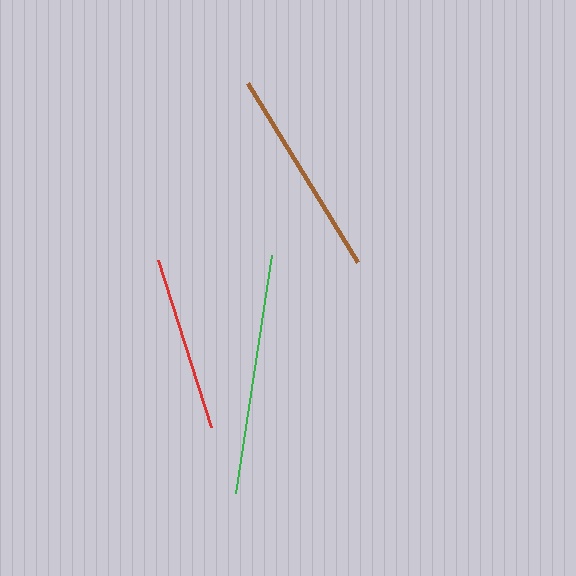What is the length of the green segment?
The green segment is approximately 240 pixels long.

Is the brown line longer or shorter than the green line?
The green line is longer than the brown line.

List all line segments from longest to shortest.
From longest to shortest: green, brown, red.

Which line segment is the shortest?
The red line is the shortest at approximately 176 pixels.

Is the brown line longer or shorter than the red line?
The brown line is longer than the red line.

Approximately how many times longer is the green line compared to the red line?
The green line is approximately 1.4 times the length of the red line.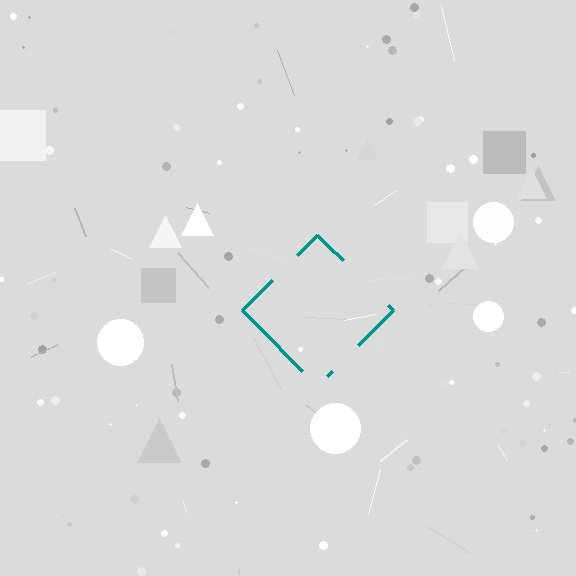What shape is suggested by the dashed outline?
The dashed outline suggests a diamond.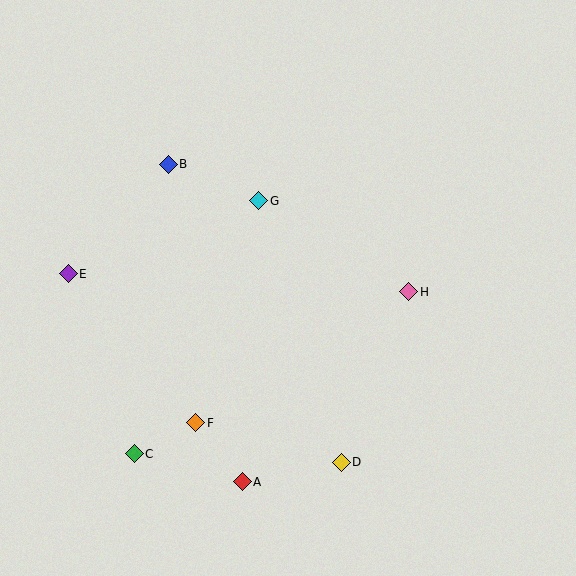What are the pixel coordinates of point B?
Point B is at (168, 164).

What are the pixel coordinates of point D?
Point D is at (341, 462).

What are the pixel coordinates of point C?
Point C is at (134, 454).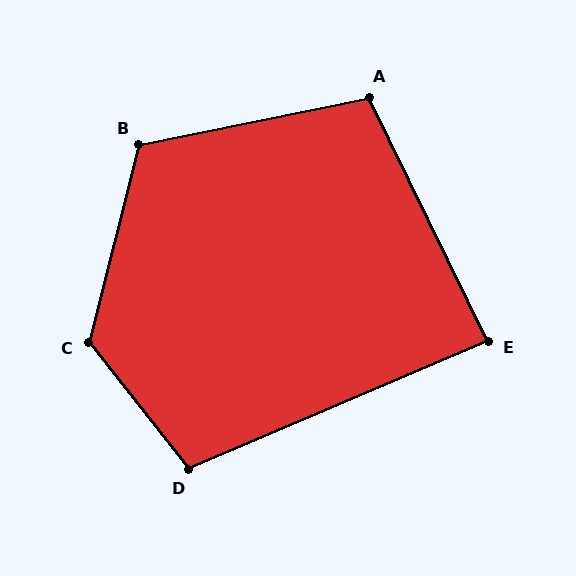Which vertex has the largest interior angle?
C, at approximately 127 degrees.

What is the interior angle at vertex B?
Approximately 116 degrees (obtuse).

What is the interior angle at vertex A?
Approximately 104 degrees (obtuse).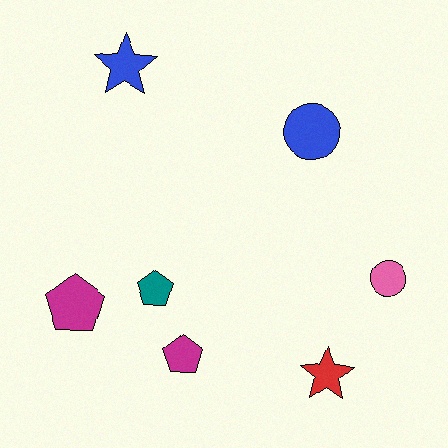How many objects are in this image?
There are 7 objects.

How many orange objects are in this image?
There are no orange objects.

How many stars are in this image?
There are 2 stars.